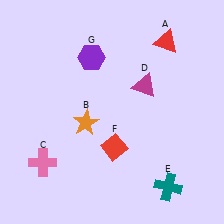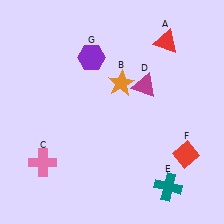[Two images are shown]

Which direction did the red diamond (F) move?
The red diamond (F) moved right.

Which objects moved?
The objects that moved are: the orange star (B), the red diamond (F).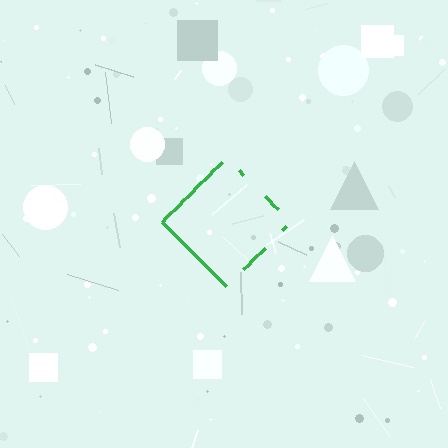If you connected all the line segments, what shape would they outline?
They would outline a diamond.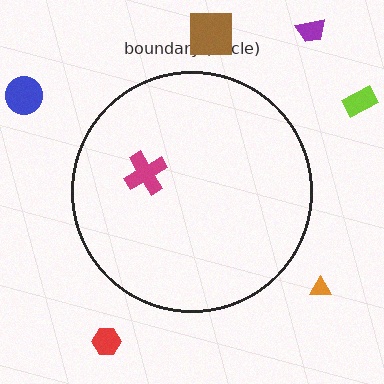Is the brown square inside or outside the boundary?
Outside.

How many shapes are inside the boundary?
1 inside, 6 outside.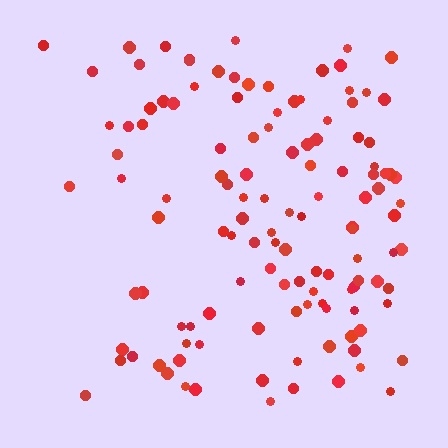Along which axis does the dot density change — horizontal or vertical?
Horizontal.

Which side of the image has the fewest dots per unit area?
The left.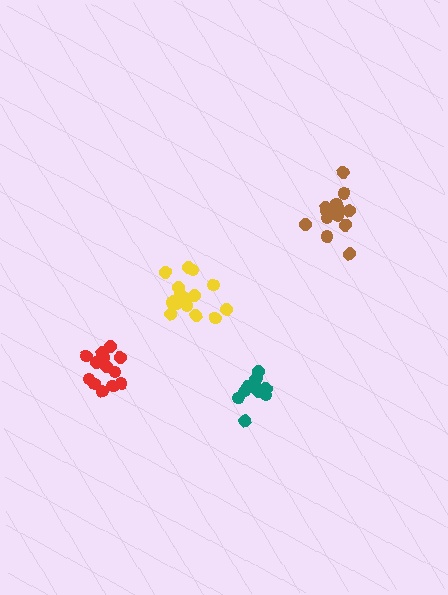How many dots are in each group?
Group 1: 14 dots, Group 2: 16 dots, Group 3: 12 dots, Group 4: 17 dots (59 total).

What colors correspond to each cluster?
The clusters are colored: red, brown, teal, yellow.